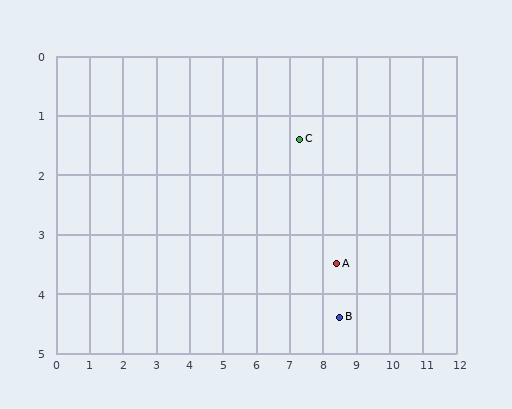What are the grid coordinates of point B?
Point B is at approximately (8.5, 4.4).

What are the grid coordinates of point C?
Point C is at approximately (7.3, 1.4).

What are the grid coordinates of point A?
Point A is at approximately (8.4, 3.5).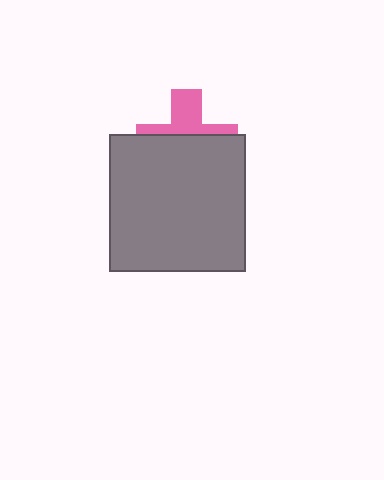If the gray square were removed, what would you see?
You would see the complete pink cross.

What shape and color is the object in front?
The object in front is a gray square.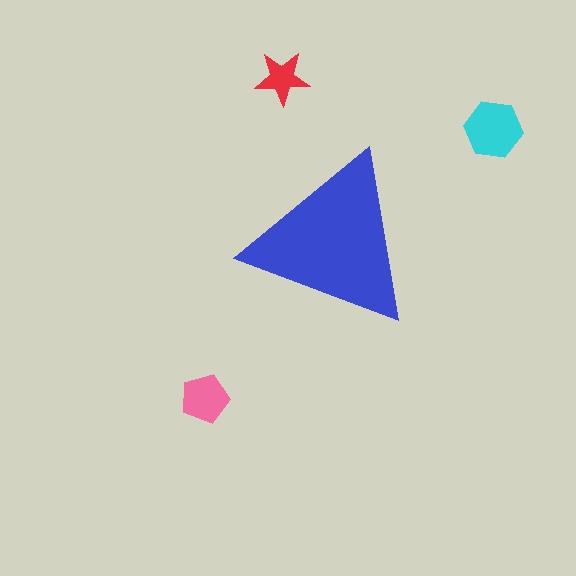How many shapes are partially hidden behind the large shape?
0 shapes are partially hidden.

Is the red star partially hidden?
No, the red star is fully visible.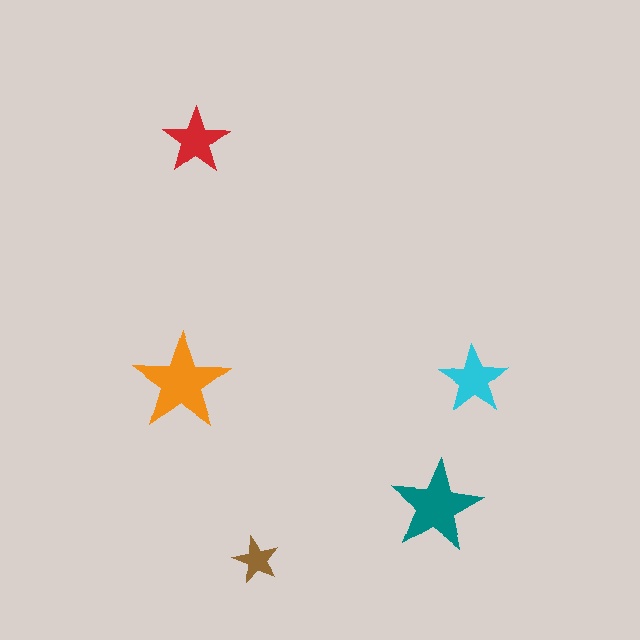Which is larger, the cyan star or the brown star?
The cyan one.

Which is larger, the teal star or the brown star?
The teal one.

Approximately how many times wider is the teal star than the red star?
About 1.5 times wider.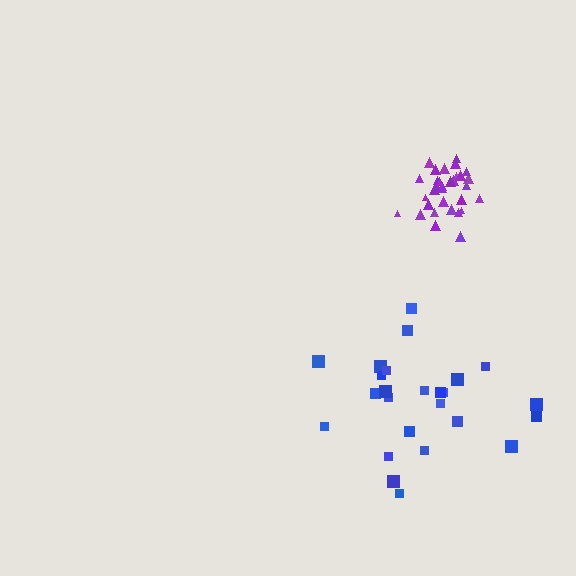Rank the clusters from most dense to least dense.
purple, blue.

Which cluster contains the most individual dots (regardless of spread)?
Purple (33).